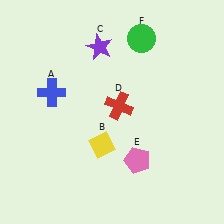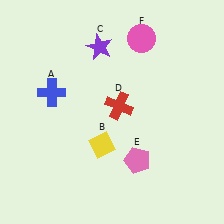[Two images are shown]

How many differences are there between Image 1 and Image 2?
There is 1 difference between the two images.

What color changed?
The circle (F) changed from green in Image 1 to pink in Image 2.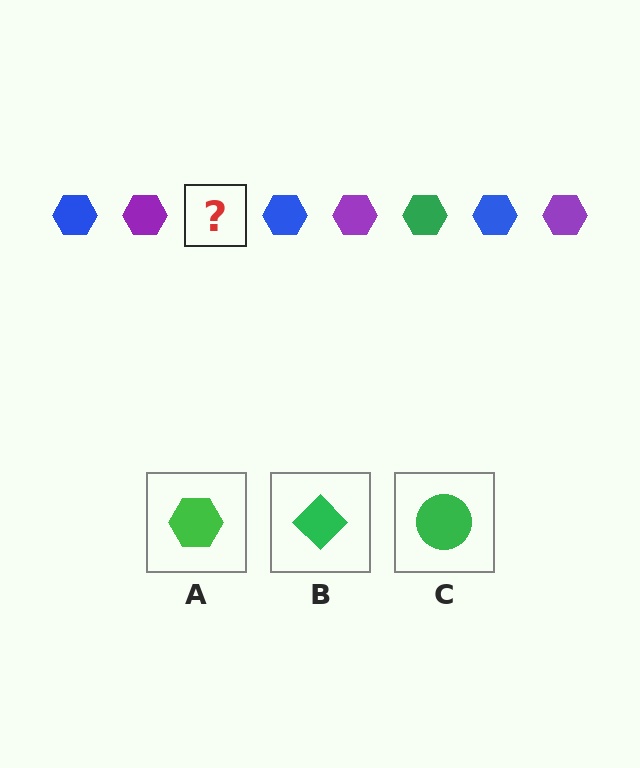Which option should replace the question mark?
Option A.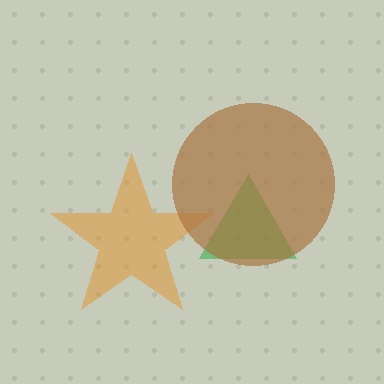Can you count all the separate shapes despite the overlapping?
Yes, there are 3 separate shapes.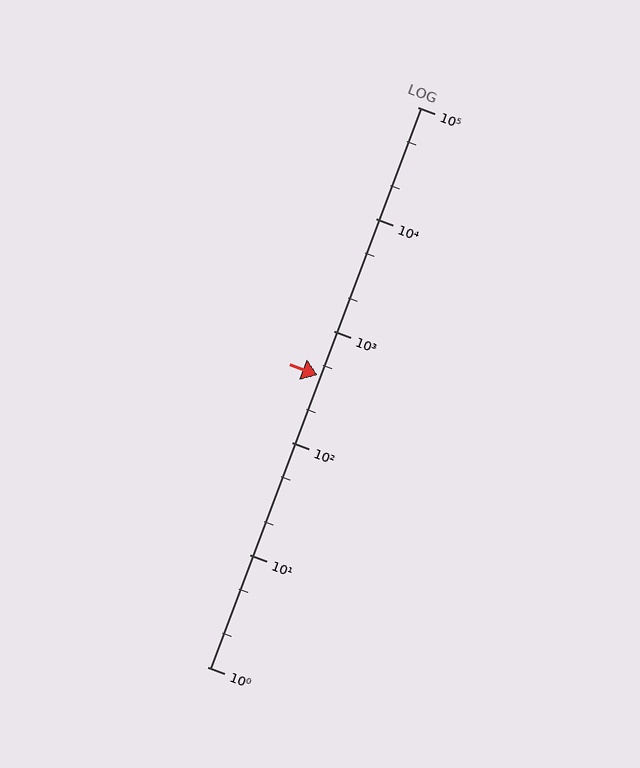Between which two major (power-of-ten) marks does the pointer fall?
The pointer is between 100 and 1000.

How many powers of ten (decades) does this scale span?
The scale spans 5 decades, from 1 to 100000.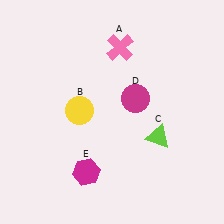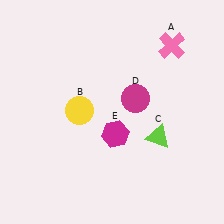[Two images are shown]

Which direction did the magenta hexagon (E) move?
The magenta hexagon (E) moved up.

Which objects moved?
The objects that moved are: the pink cross (A), the magenta hexagon (E).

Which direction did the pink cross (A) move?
The pink cross (A) moved right.